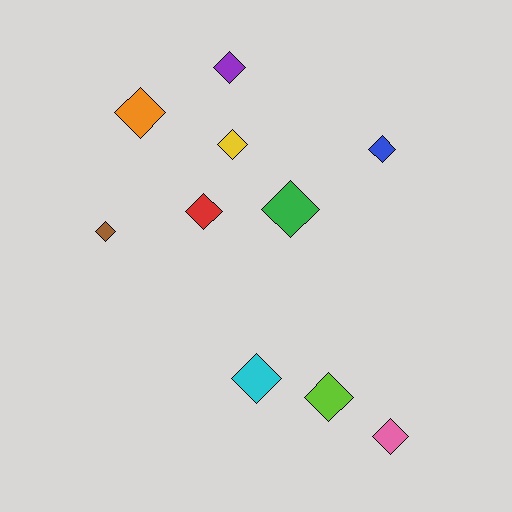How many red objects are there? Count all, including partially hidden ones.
There is 1 red object.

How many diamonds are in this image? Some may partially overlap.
There are 10 diamonds.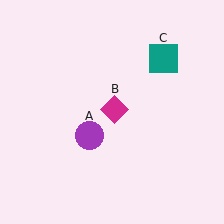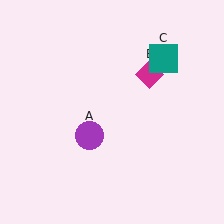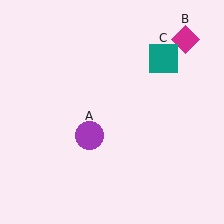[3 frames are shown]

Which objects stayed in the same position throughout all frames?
Purple circle (object A) and teal square (object C) remained stationary.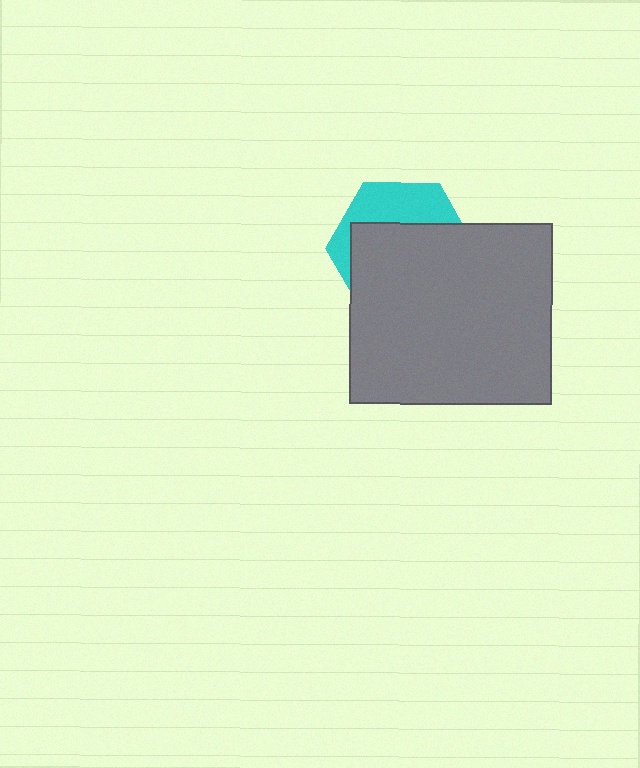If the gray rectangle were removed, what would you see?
You would see the complete cyan hexagon.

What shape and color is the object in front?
The object in front is a gray rectangle.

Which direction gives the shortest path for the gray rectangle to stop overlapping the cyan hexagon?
Moving down gives the shortest separation.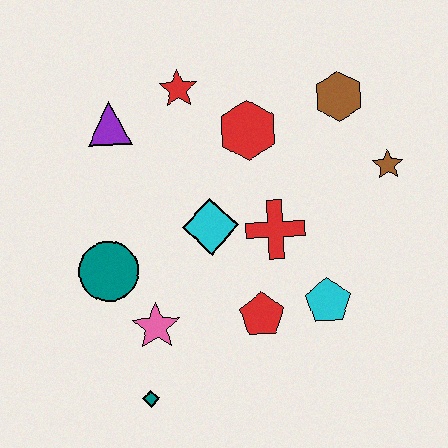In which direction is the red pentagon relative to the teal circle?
The red pentagon is to the right of the teal circle.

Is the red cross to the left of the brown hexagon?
Yes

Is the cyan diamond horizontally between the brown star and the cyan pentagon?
No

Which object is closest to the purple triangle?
The red star is closest to the purple triangle.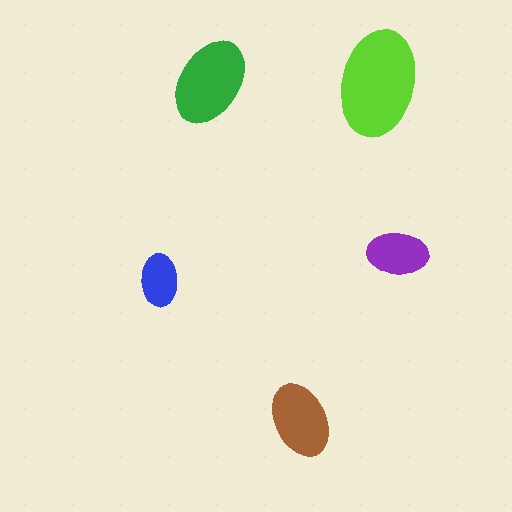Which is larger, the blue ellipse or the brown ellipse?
The brown one.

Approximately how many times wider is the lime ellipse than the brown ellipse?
About 1.5 times wider.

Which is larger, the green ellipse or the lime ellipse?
The lime one.